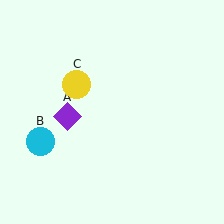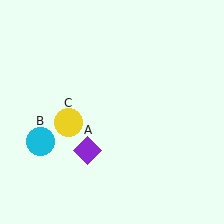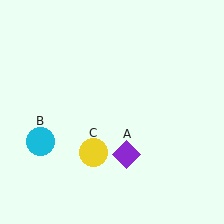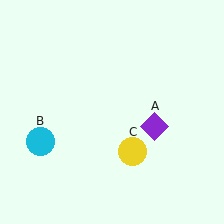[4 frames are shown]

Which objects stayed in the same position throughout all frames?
Cyan circle (object B) remained stationary.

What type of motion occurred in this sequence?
The purple diamond (object A), yellow circle (object C) rotated counterclockwise around the center of the scene.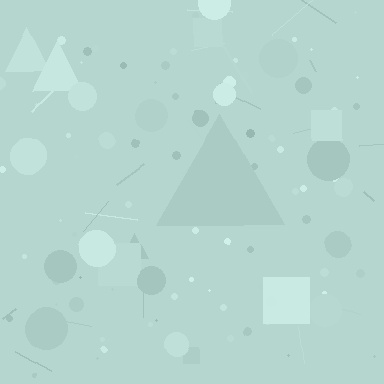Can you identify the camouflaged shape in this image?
The camouflaged shape is a triangle.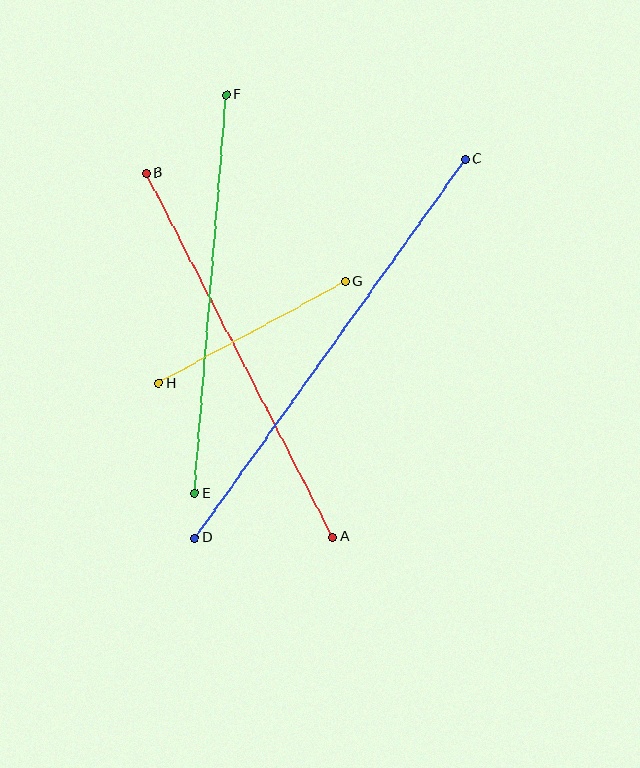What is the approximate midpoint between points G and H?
The midpoint is at approximately (252, 332) pixels.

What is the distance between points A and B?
The distance is approximately 409 pixels.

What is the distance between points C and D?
The distance is approximately 465 pixels.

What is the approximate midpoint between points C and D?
The midpoint is at approximately (330, 348) pixels.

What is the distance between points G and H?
The distance is approximately 213 pixels.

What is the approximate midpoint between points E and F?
The midpoint is at approximately (210, 294) pixels.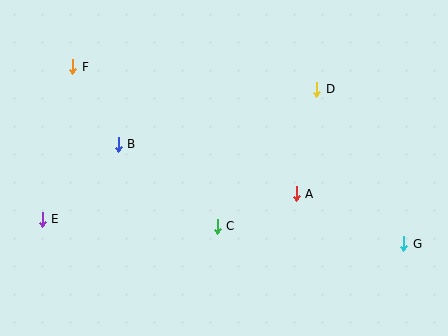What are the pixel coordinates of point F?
Point F is at (73, 67).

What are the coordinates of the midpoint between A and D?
The midpoint between A and D is at (306, 141).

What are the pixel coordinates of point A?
Point A is at (296, 194).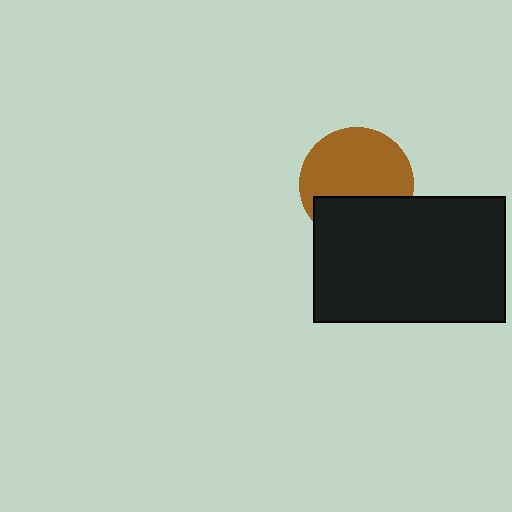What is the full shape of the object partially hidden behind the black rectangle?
The partially hidden object is a brown circle.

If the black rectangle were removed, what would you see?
You would see the complete brown circle.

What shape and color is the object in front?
The object in front is a black rectangle.